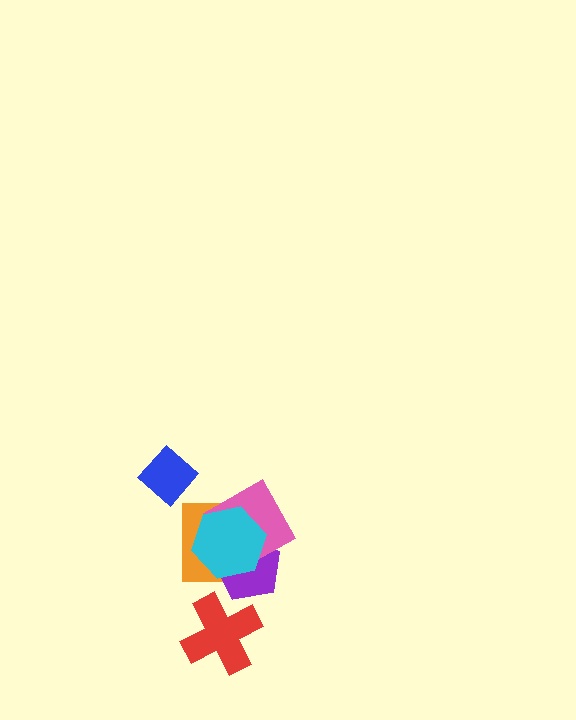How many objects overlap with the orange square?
3 objects overlap with the orange square.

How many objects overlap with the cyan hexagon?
3 objects overlap with the cyan hexagon.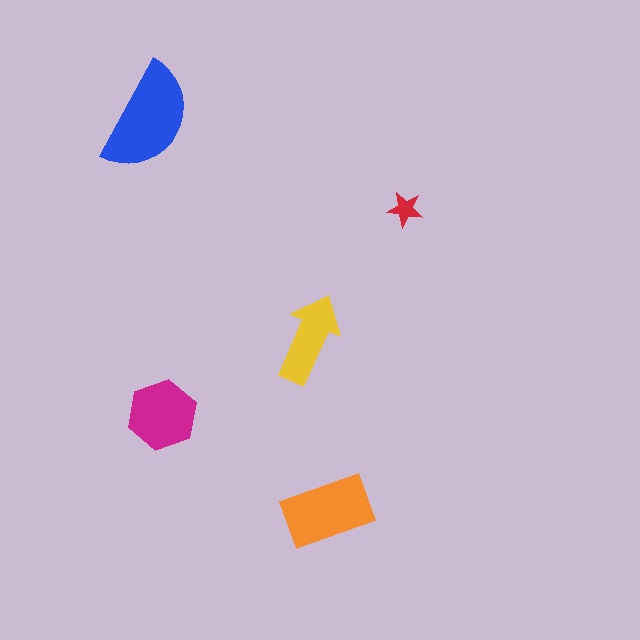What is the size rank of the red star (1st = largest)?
5th.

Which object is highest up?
The blue semicircle is topmost.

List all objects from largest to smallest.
The blue semicircle, the orange rectangle, the magenta hexagon, the yellow arrow, the red star.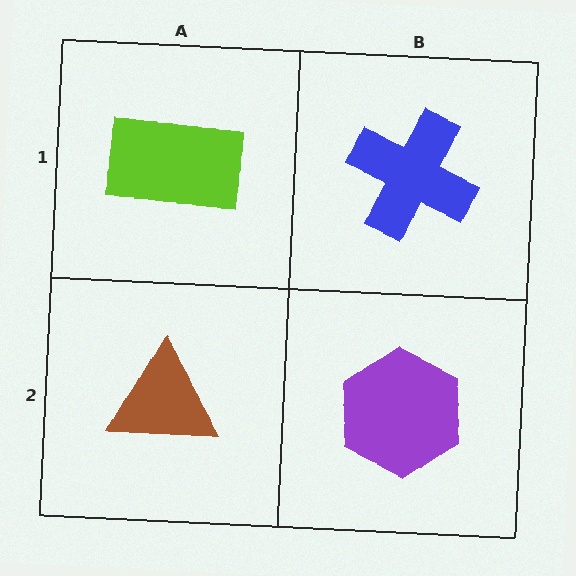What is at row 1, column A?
A lime rectangle.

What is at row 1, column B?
A blue cross.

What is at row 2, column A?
A brown triangle.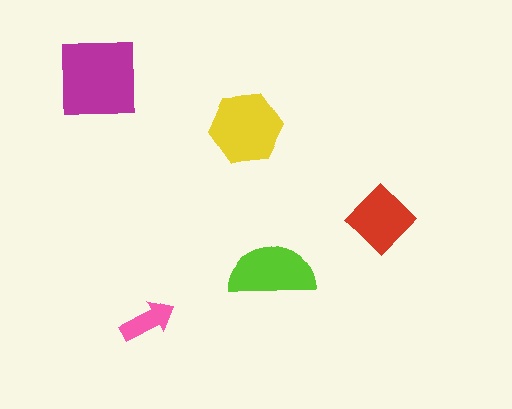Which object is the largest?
The magenta square.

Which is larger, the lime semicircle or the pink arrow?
The lime semicircle.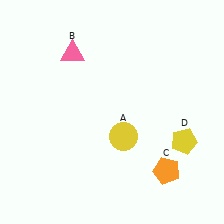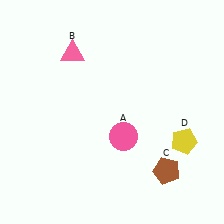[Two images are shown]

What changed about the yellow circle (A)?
In Image 1, A is yellow. In Image 2, it changed to pink.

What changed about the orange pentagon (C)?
In Image 1, C is orange. In Image 2, it changed to brown.